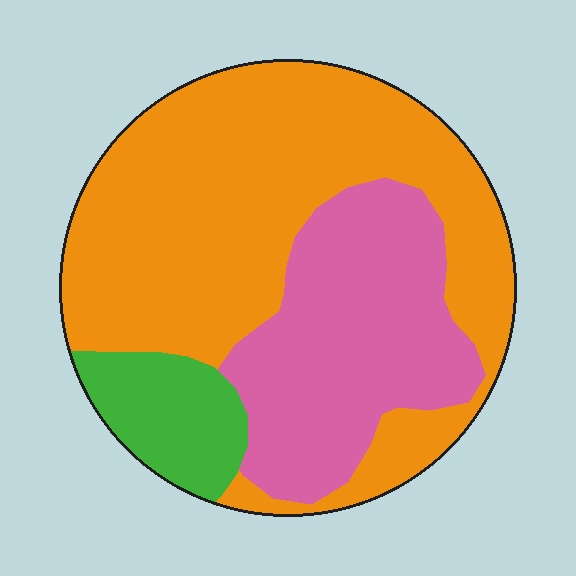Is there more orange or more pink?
Orange.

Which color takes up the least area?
Green, at roughly 10%.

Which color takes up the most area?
Orange, at roughly 60%.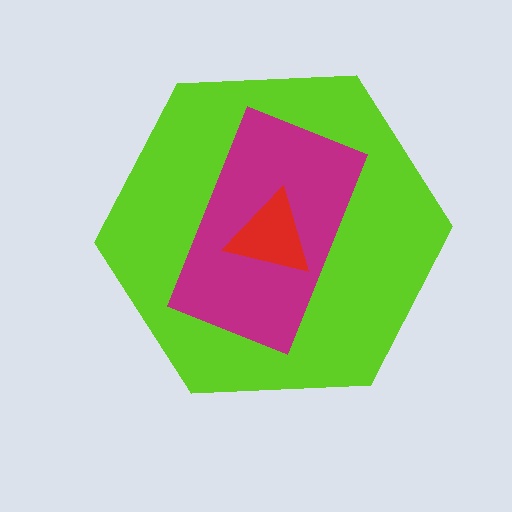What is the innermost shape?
The red triangle.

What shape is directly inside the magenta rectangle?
The red triangle.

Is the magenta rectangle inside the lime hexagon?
Yes.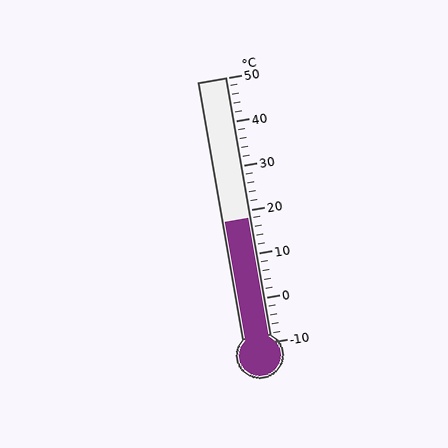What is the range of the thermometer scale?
The thermometer scale ranges from -10°C to 50°C.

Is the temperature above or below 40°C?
The temperature is below 40°C.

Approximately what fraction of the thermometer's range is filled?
The thermometer is filled to approximately 45% of its range.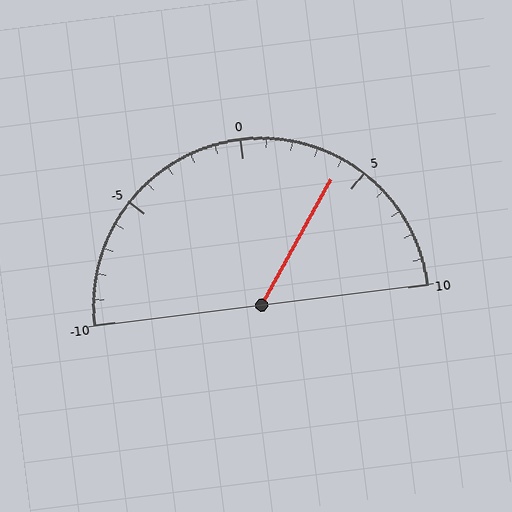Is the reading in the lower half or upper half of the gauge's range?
The reading is in the upper half of the range (-10 to 10).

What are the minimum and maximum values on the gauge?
The gauge ranges from -10 to 10.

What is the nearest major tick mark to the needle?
The nearest major tick mark is 5.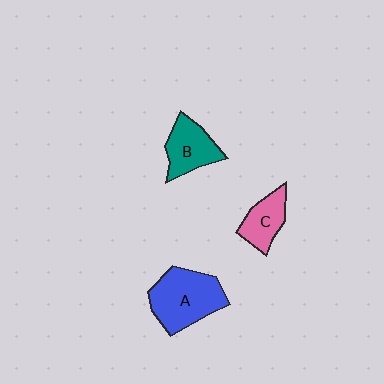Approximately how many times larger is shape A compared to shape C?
Approximately 1.9 times.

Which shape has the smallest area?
Shape C (pink).